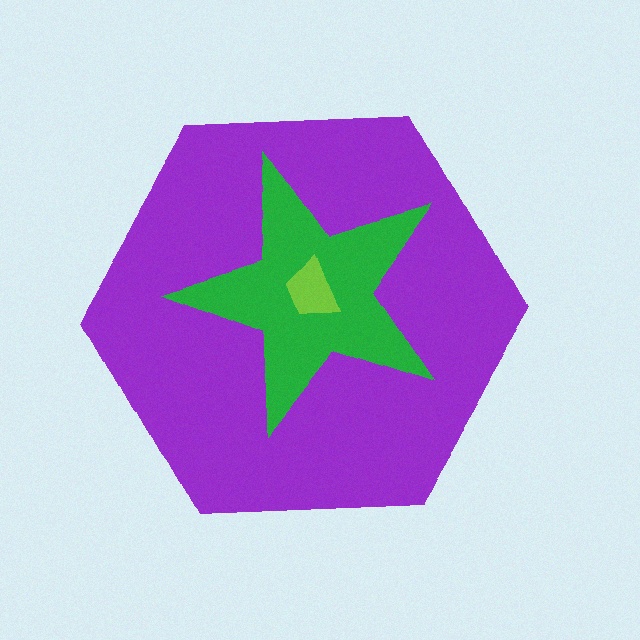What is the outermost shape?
The purple hexagon.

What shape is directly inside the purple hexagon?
The green star.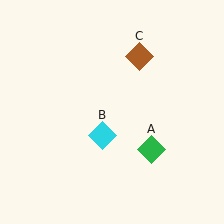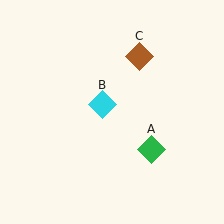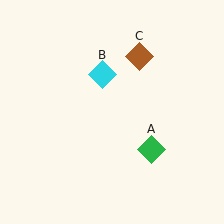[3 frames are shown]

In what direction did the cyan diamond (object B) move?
The cyan diamond (object B) moved up.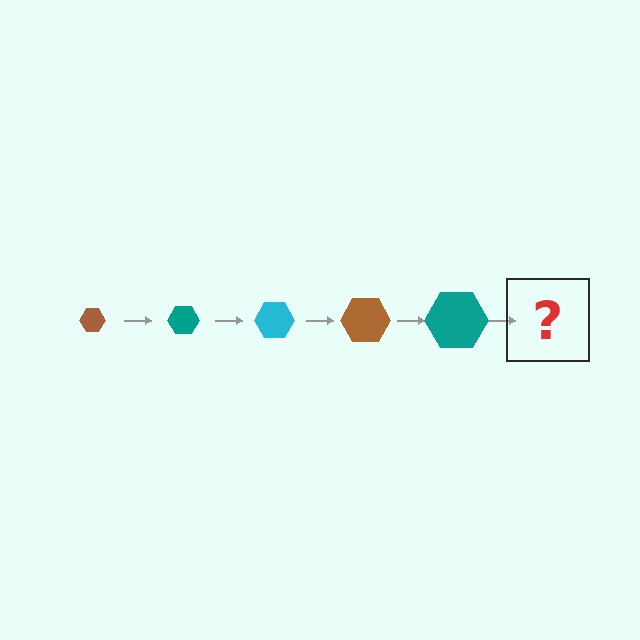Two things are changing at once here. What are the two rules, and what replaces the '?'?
The two rules are that the hexagon grows larger each step and the color cycles through brown, teal, and cyan. The '?' should be a cyan hexagon, larger than the previous one.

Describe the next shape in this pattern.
It should be a cyan hexagon, larger than the previous one.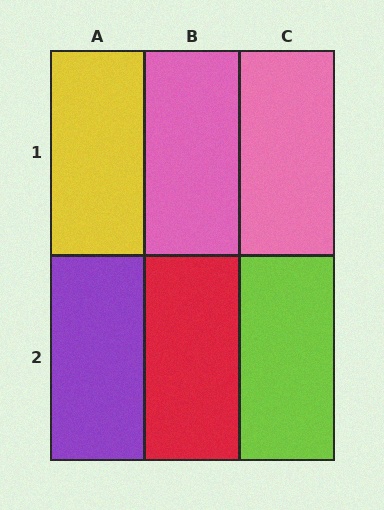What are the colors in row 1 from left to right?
Yellow, pink, pink.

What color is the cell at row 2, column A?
Purple.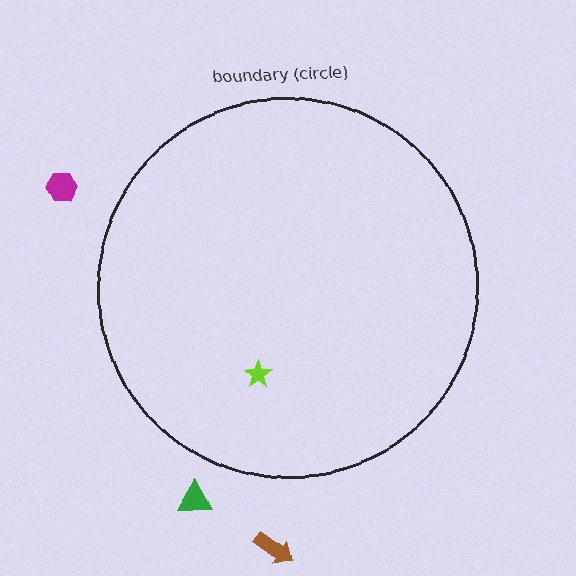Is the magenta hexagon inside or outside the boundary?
Outside.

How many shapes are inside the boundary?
1 inside, 3 outside.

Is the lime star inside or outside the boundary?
Inside.